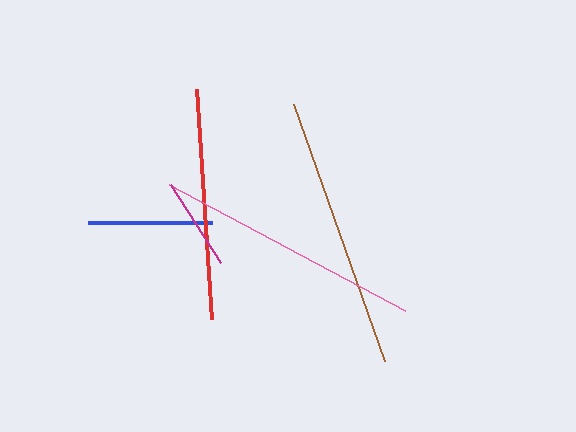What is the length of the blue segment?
The blue segment is approximately 124 pixels long.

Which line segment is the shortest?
The magenta line is the shortest at approximately 93 pixels.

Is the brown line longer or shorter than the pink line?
The brown line is longer than the pink line.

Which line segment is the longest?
The brown line is the longest at approximately 273 pixels.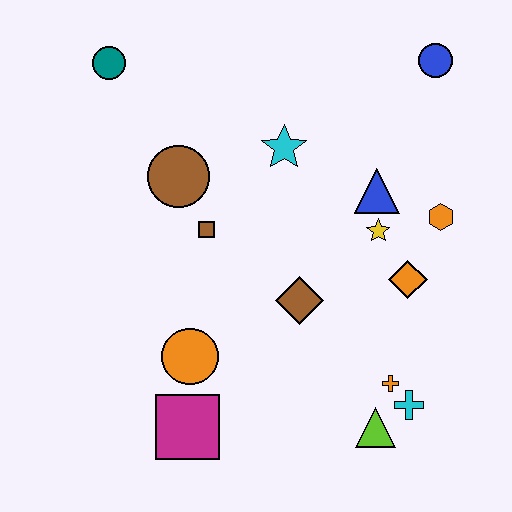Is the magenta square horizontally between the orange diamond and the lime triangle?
No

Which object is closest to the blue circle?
The blue triangle is closest to the blue circle.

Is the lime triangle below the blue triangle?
Yes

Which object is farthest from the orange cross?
The teal circle is farthest from the orange cross.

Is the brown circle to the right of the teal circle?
Yes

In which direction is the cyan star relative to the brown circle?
The cyan star is to the right of the brown circle.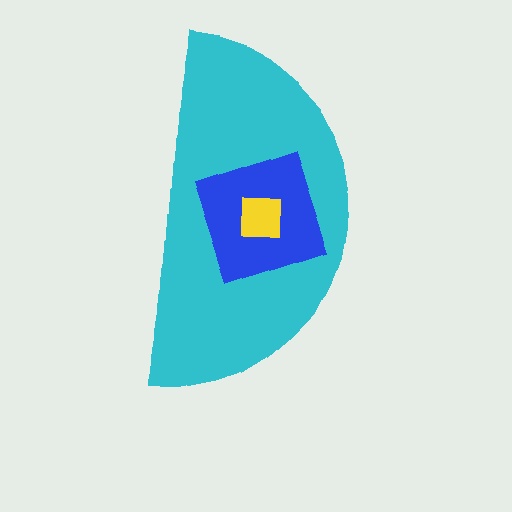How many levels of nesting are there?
3.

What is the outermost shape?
The cyan semicircle.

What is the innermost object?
The yellow square.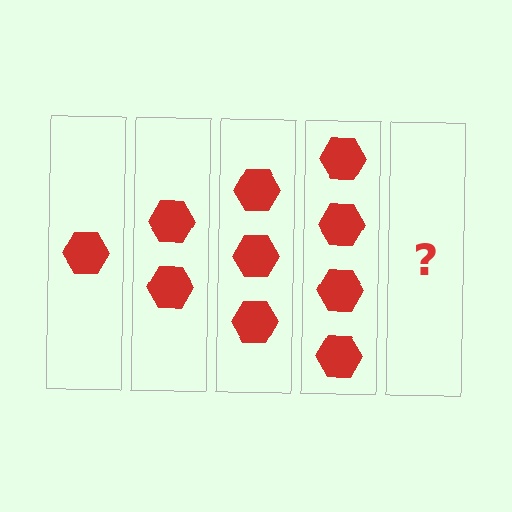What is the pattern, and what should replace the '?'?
The pattern is that each step adds one more hexagon. The '?' should be 5 hexagons.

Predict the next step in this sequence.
The next step is 5 hexagons.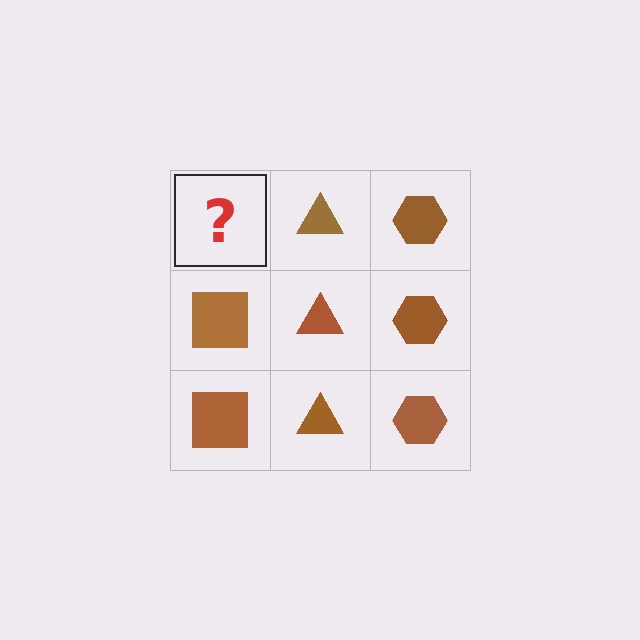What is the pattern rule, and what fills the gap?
The rule is that each column has a consistent shape. The gap should be filled with a brown square.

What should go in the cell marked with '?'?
The missing cell should contain a brown square.